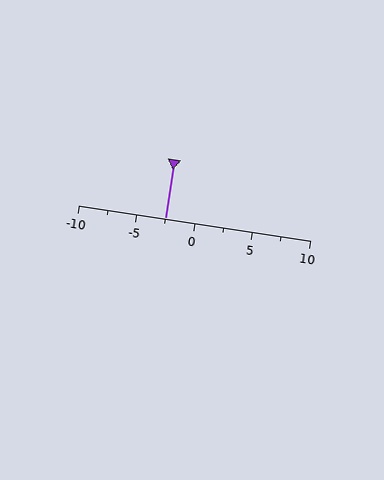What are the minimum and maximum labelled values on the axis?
The axis runs from -10 to 10.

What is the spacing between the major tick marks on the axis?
The major ticks are spaced 5 apart.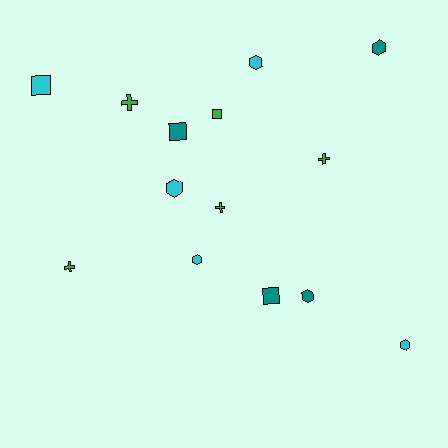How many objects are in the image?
There are 14 objects.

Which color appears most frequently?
Green, with 5 objects.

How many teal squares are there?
There are 2 teal squares.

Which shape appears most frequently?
Hexagon, with 6 objects.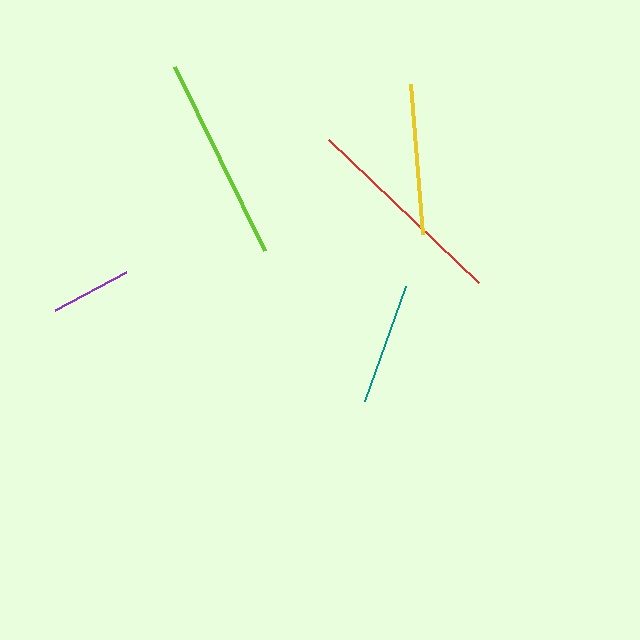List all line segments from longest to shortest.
From longest to shortest: red, lime, yellow, teal, purple.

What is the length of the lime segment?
The lime segment is approximately 205 pixels long.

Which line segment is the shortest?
The purple line is the shortest at approximately 80 pixels.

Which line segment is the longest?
The red line is the longest at approximately 208 pixels.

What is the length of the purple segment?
The purple segment is approximately 80 pixels long.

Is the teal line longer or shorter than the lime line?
The lime line is longer than the teal line.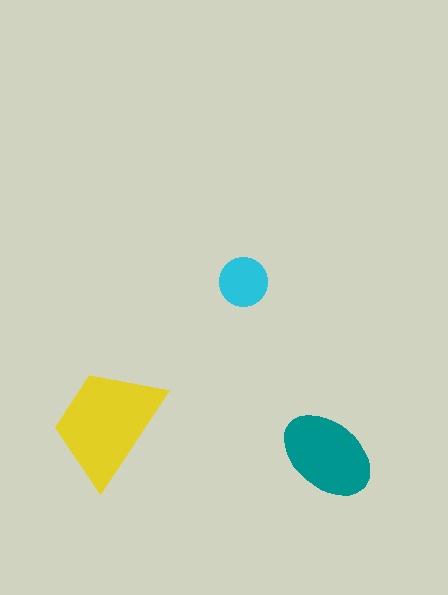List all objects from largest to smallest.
The yellow trapezoid, the teal ellipse, the cyan circle.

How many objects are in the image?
There are 3 objects in the image.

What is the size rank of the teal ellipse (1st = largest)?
2nd.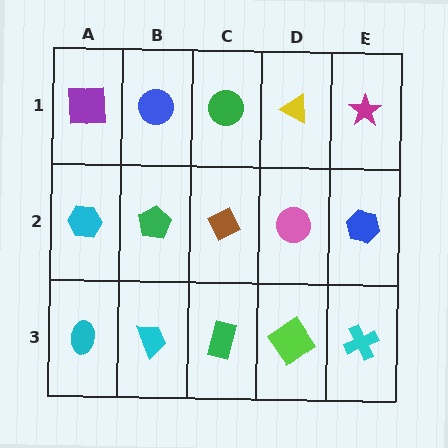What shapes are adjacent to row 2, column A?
A purple square (row 1, column A), a cyan ellipse (row 3, column A), a green pentagon (row 2, column B).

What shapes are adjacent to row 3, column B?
A green pentagon (row 2, column B), a cyan ellipse (row 3, column A), a green rectangle (row 3, column C).